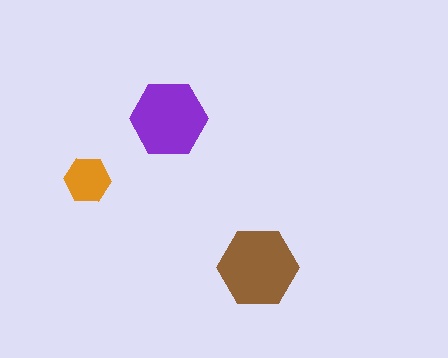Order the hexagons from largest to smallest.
the brown one, the purple one, the orange one.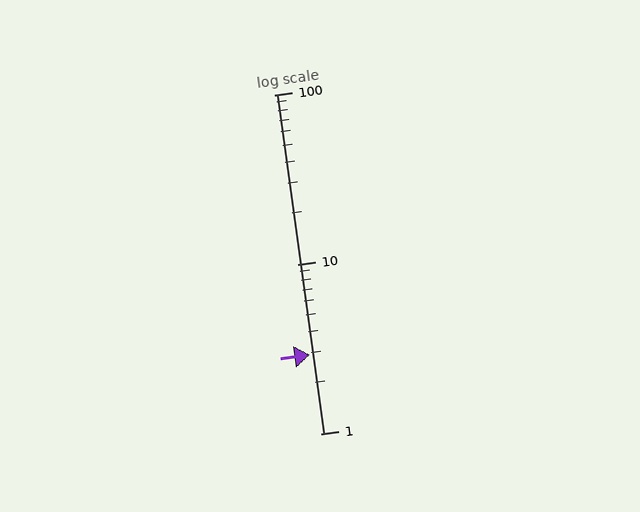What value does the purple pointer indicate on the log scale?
The pointer indicates approximately 2.9.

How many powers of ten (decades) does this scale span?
The scale spans 2 decades, from 1 to 100.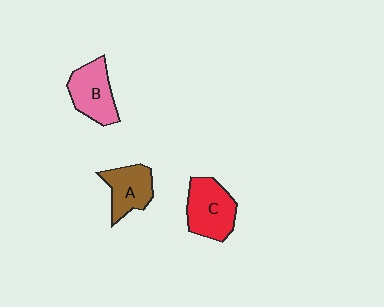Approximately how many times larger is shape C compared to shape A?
Approximately 1.3 times.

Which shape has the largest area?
Shape C (red).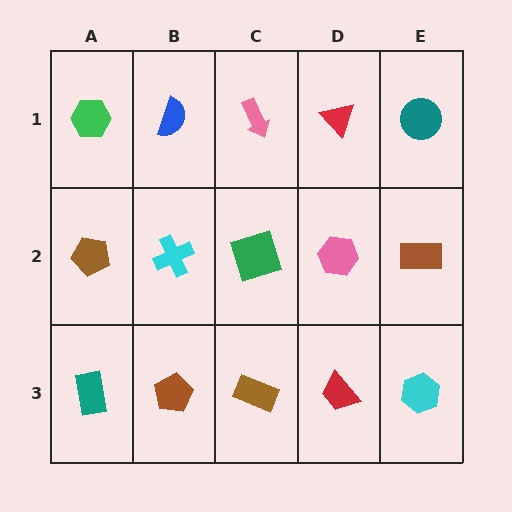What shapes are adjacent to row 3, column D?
A pink hexagon (row 2, column D), a brown rectangle (row 3, column C), a cyan hexagon (row 3, column E).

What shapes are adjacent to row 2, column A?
A green hexagon (row 1, column A), a teal rectangle (row 3, column A), a cyan cross (row 2, column B).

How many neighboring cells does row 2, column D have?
4.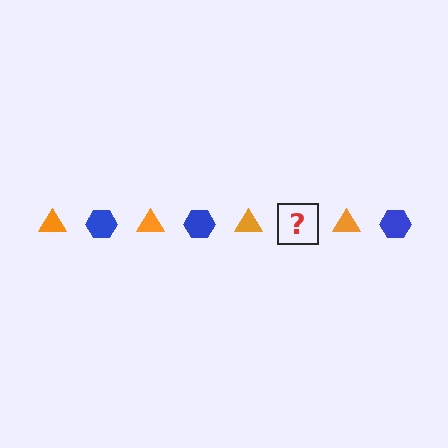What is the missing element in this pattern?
The missing element is a blue hexagon.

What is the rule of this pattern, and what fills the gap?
The rule is that the pattern alternates between orange triangle and blue hexagon. The gap should be filled with a blue hexagon.